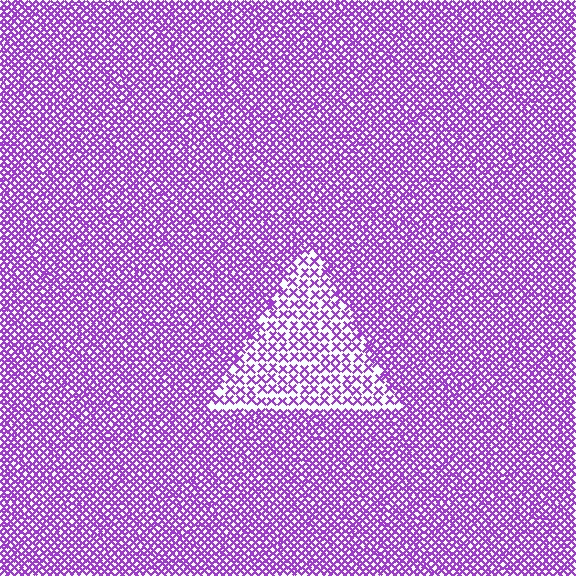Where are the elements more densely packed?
The elements are more densely packed outside the triangle boundary.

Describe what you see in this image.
The image contains small purple elements arranged at two different densities. A triangle-shaped region is visible where the elements are less densely packed than the surrounding area.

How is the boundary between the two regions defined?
The boundary is defined by a change in element density (approximately 2.2x ratio). All elements are the same color, size, and shape.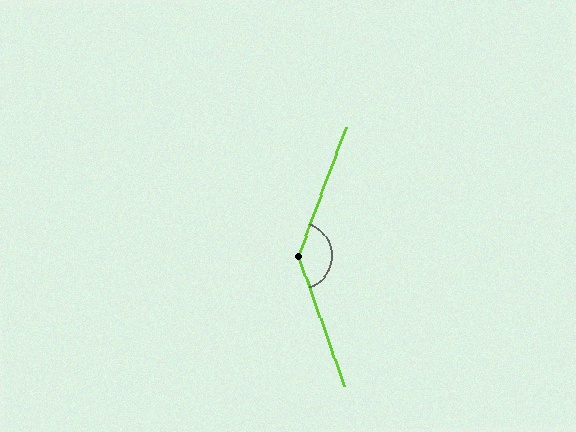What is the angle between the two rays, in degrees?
Approximately 140 degrees.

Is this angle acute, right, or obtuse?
It is obtuse.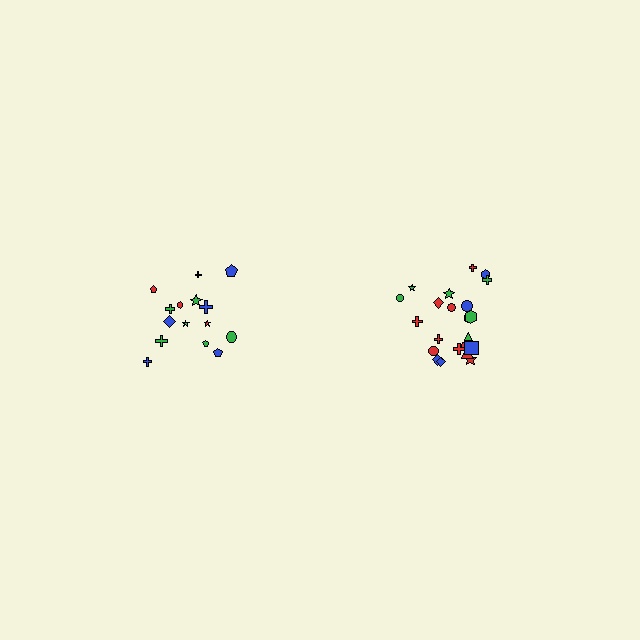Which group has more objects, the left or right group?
The right group.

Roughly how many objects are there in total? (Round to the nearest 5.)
Roughly 35 objects in total.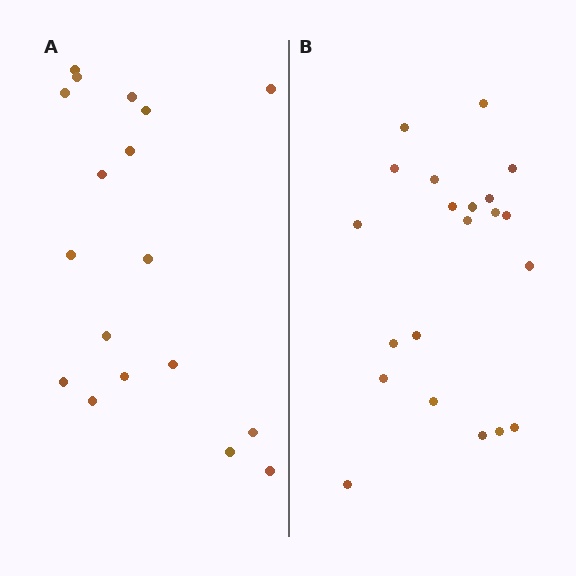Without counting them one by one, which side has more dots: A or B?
Region B (the right region) has more dots.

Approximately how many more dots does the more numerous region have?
Region B has just a few more — roughly 2 or 3 more dots than region A.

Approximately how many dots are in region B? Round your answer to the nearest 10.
About 20 dots. (The exact count is 21, which rounds to 20.)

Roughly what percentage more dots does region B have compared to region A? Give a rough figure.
About 15% more.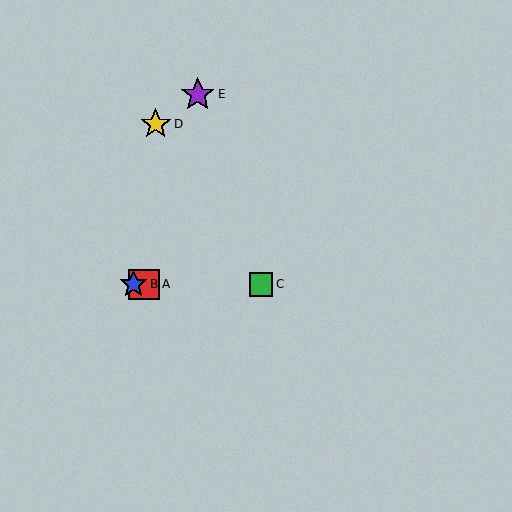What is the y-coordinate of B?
Object B is at y≈284.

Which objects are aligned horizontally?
Objects A, B, C are aligned horizontally.